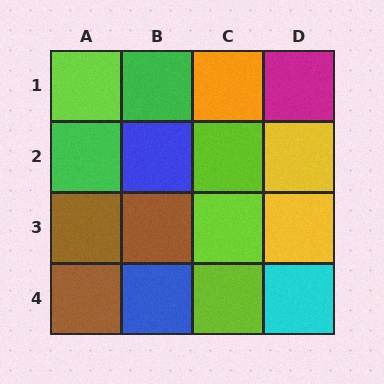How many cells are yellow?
2 cells are yellow.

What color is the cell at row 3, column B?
Brown.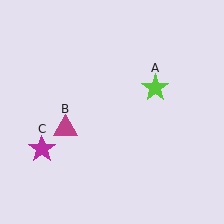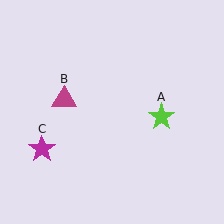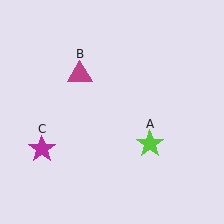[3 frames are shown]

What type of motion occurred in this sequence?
The lime star (object A), magenta triangle (object B) rotated clockwise around the center of the scene.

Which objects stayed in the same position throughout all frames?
Magenta star (object C) remained stationary.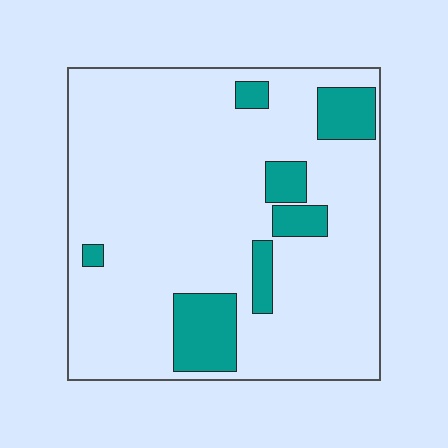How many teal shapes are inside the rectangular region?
7.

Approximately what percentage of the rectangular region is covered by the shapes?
Approximately 15%.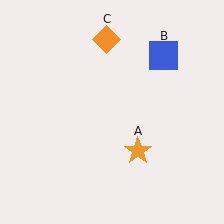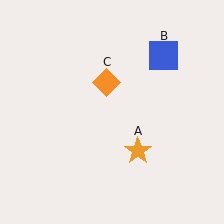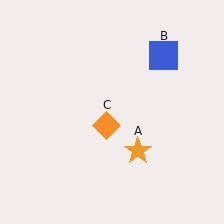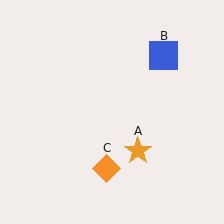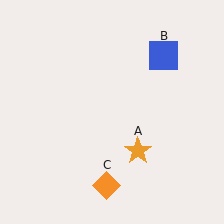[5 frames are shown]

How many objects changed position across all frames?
1 object changed position: orange diamond (object C).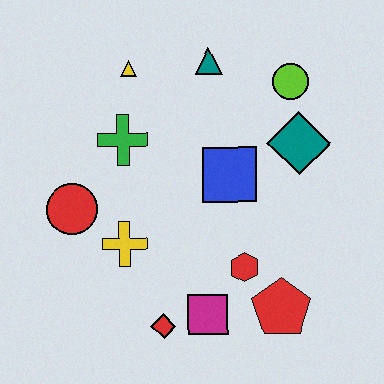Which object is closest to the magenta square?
The red diamond is closest to the magenta square.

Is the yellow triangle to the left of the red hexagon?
Yes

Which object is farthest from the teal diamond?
The red circle is farthest from the teal diamond.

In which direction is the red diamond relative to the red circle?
The red diamond is below the red circle.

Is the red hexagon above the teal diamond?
No